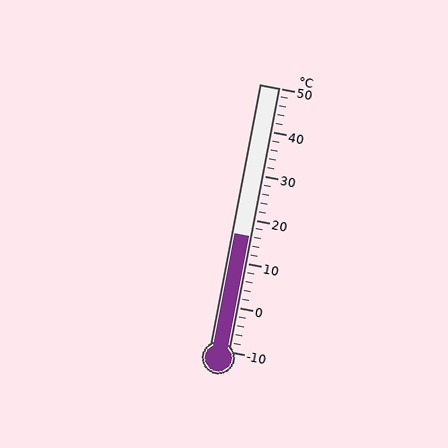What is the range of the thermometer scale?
The thermometer scale ranges from -10°C to 50°C.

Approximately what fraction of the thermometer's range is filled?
The thermometer is filled to approximately 45% of its range.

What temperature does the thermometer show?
The thermometer shows approximately 16°C.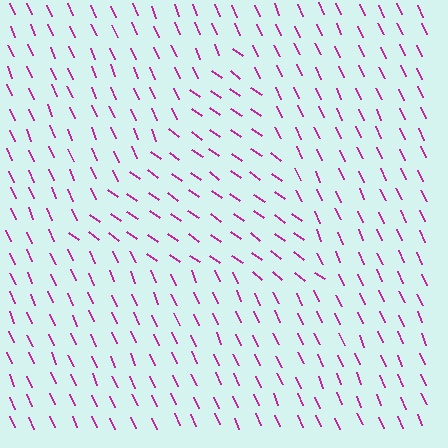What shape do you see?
I see a triangle.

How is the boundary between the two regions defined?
The boundary is defined purely by a change in line orientation (approximately 30 degrees difference). All lines are the same color and thickness.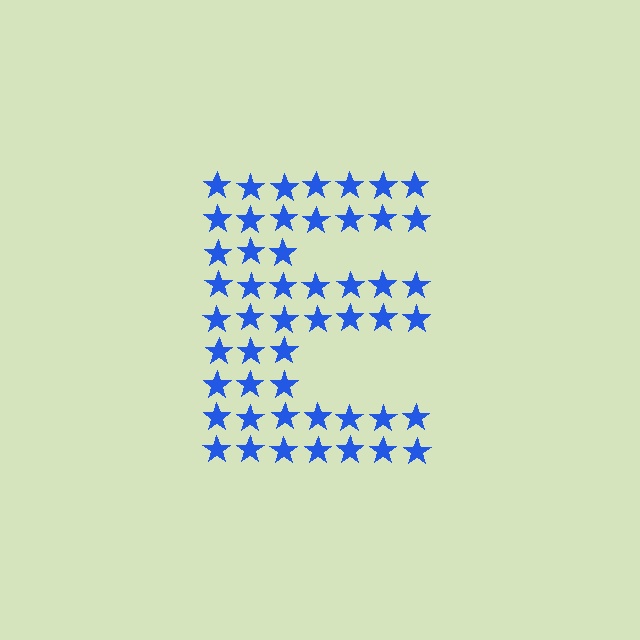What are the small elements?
The small elements are stars.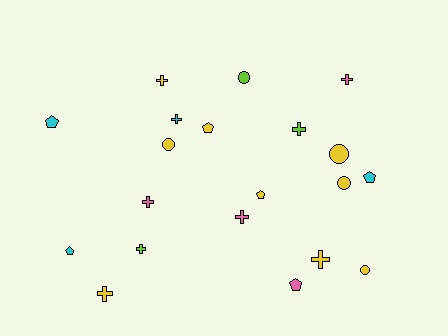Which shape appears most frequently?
Cross, with 9 objects.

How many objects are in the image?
There are 20 objects.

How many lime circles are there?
There is 1 lime circle.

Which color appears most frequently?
Yellow, with 9 objects.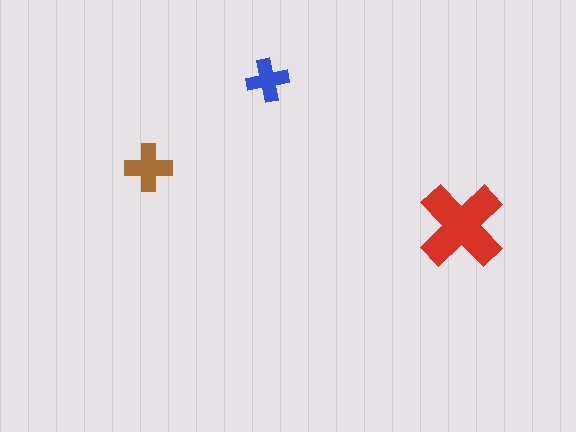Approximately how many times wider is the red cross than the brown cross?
About 2 times wider.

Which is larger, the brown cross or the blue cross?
The brown one.